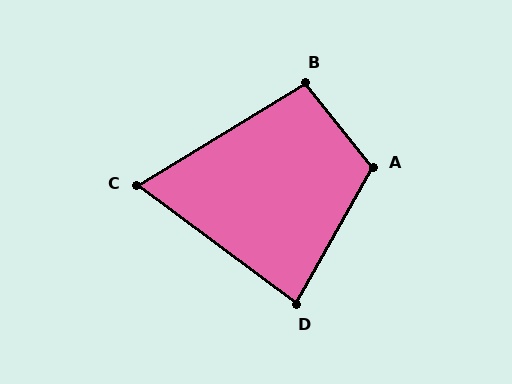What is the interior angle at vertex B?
Approximately 97 degrees (obtuse).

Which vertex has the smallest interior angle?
C, at approximately 68 degrees.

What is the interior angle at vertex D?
Approximately 83 degrees (acute).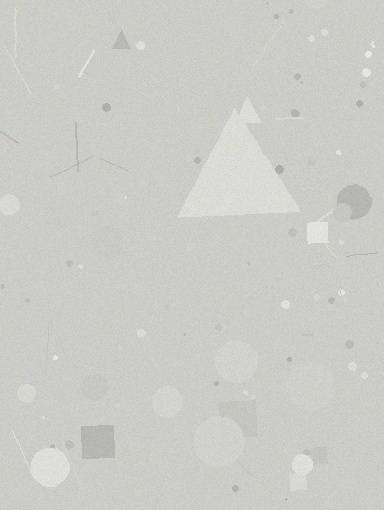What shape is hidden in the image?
A triangle is hidden in the image.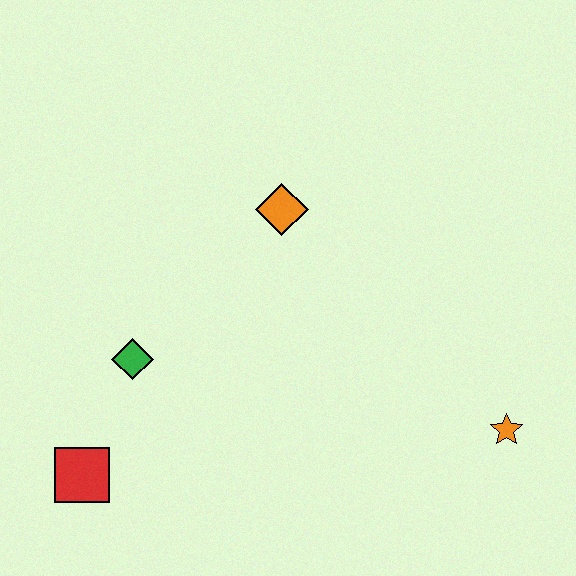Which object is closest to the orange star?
The orange diamond is closest to the orange star.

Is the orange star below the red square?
No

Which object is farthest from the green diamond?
The orange star is farthest from the green diamond.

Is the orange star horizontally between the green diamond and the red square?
No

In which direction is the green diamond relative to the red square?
The green diamond is above the red square.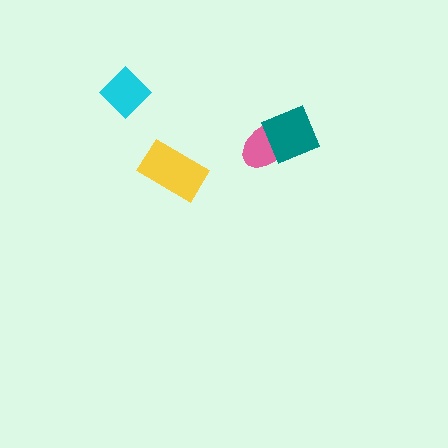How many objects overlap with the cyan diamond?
0 objects overlap with the cyan diamond.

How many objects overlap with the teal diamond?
1 object overlaps with the teal diamond.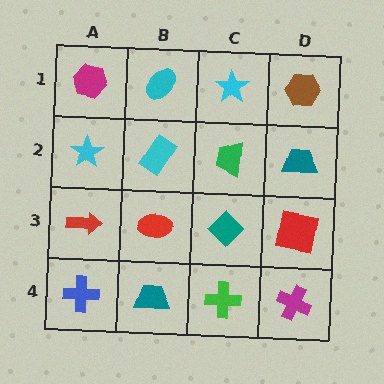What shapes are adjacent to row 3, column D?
A teal trapezoid (row 2, column D), a magenta cross (row 4, column D), a teal diamond (row 3, column C).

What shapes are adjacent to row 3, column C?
A green trapezoid (row 2, column C), a green cross (row 4, column C), a red ellipse (row 3, column B), a red square (row 3, column D).